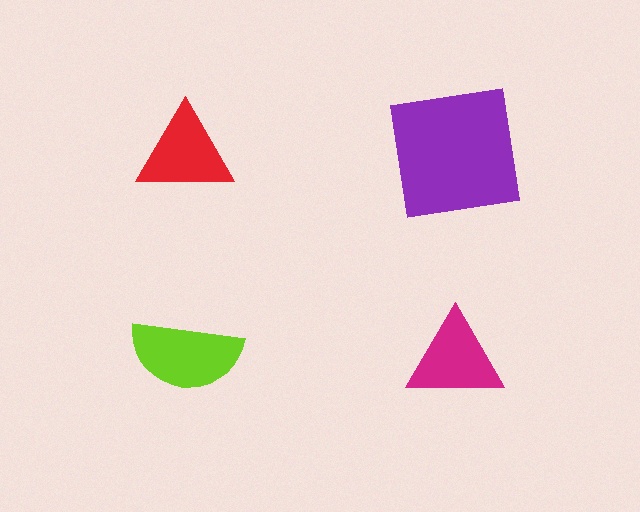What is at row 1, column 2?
A purple square.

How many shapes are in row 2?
2 shapes.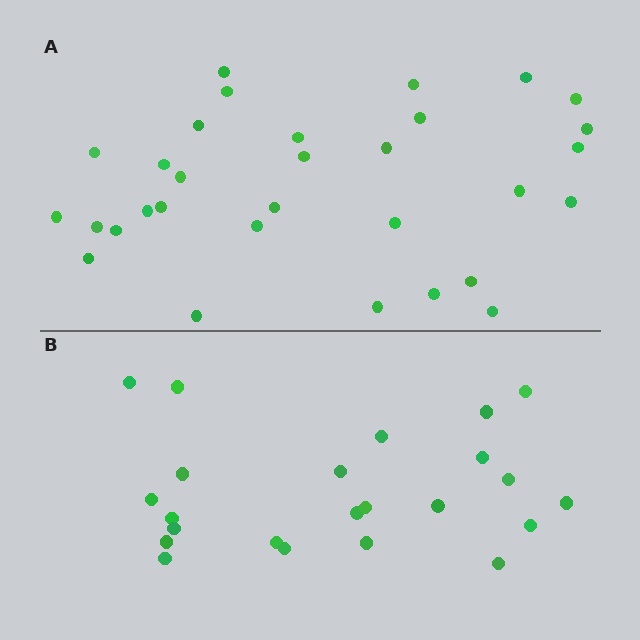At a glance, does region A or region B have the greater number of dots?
Region A (the top region) has more dots.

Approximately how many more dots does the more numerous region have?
Region A has roughly 8 or so more dots than region B.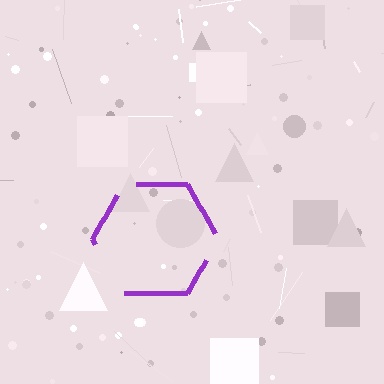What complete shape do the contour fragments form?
The contour fragments form a hexagon.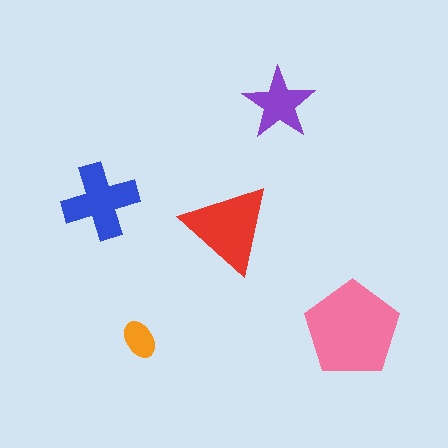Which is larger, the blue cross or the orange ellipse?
The blue cross.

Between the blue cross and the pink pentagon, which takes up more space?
The pink pentagon.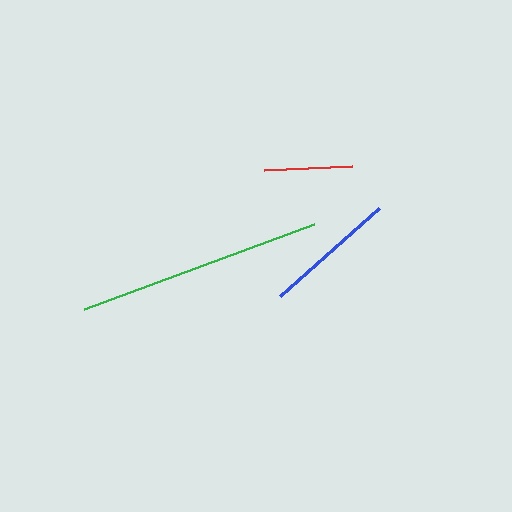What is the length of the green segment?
The green segment is approximately 245 pixels long.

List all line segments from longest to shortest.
From longest to shortest: green, blue, red.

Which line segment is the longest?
The green line is the longest at approximately 245 pixels.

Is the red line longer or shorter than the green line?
The green line is longer than the red line.